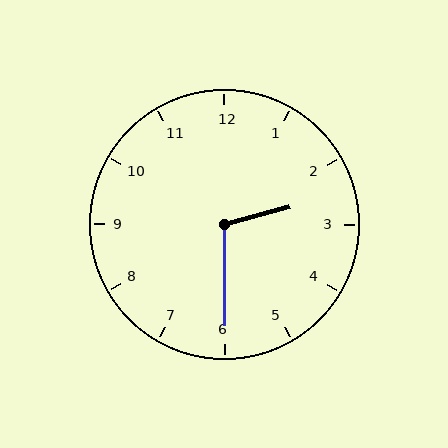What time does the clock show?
2:30.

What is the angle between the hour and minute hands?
Approximately 105 degrees.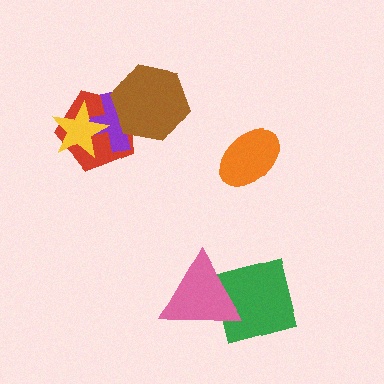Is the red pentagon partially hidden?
Yes, it is partially covered by another shape.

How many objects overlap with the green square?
1 object overlaps with the green square.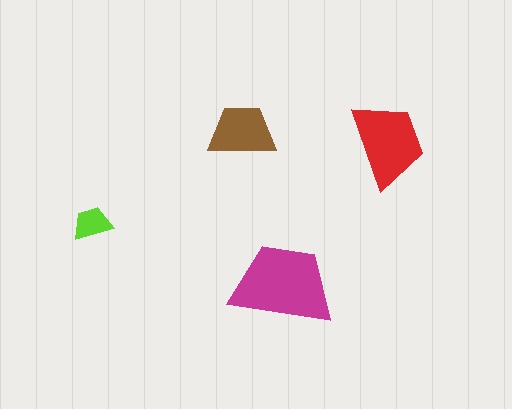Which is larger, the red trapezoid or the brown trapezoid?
The red one.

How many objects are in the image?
There are 4 objects in the image.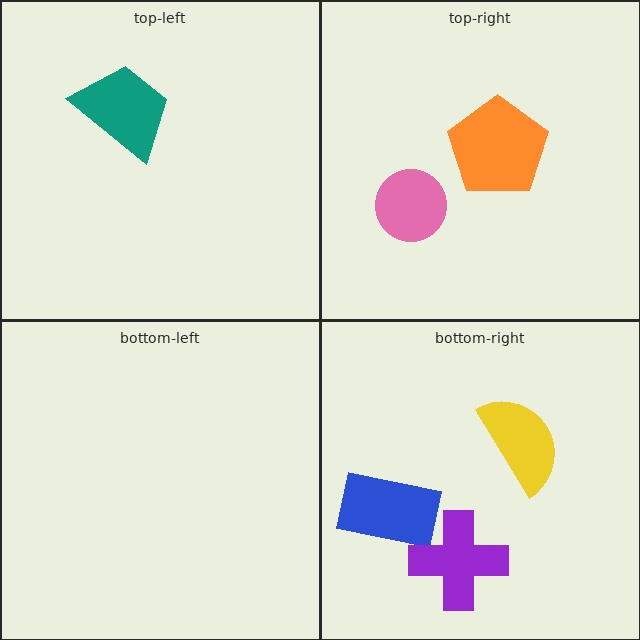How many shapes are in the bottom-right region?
3.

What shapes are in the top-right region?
The pink circle, the orange pentagon.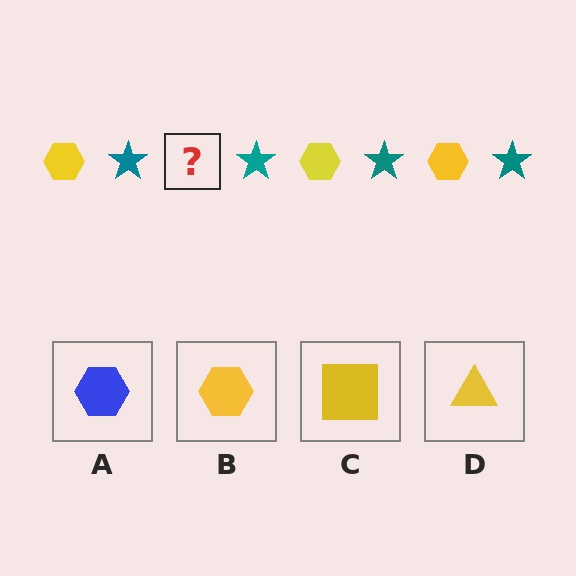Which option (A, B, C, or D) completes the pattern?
B.